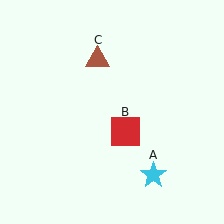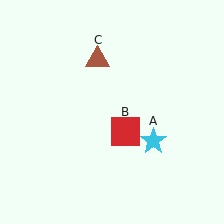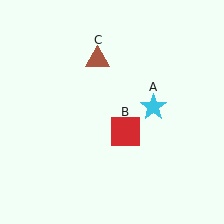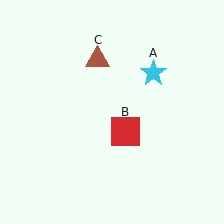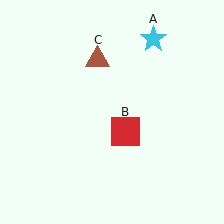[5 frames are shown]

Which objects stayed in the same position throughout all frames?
Red square (object B) and brown triangle (object C) remained stationary.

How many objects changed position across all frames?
1 object changed position: cyan star (object A).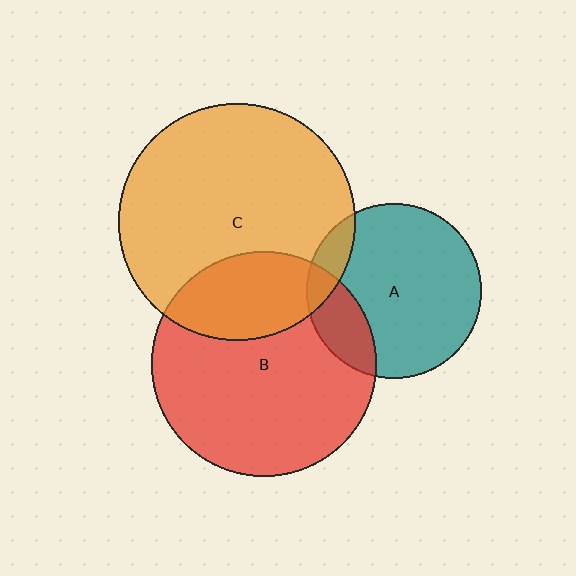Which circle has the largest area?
Circle C (orange).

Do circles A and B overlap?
Yes.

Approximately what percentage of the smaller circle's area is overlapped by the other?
Approximately 20%.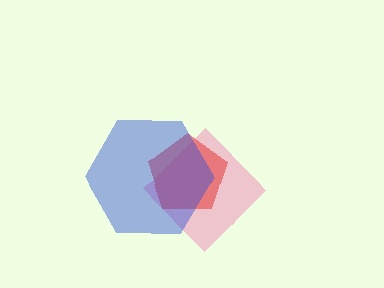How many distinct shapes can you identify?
There are 3 distinct shapes: a pink diamond, a red pentagon, a blue hexagon.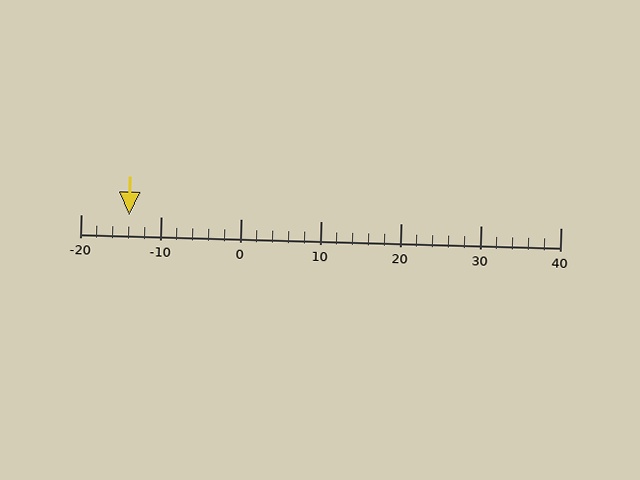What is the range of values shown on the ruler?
The ruler shows values from -20 to 40.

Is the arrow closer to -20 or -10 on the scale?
The arrow is closer to -10.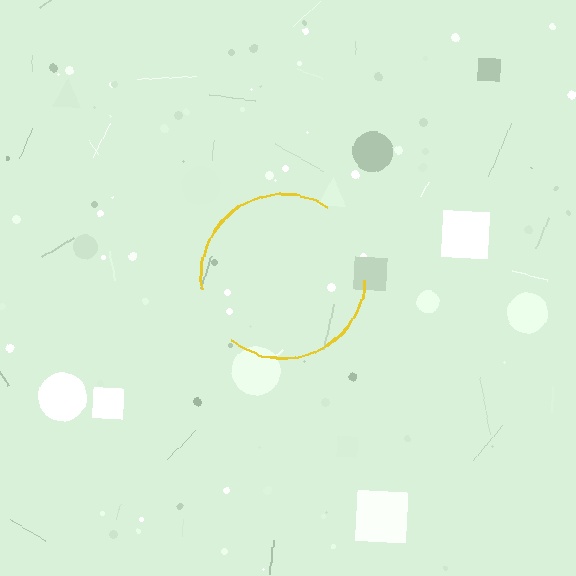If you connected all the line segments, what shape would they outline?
They would outline a circle.